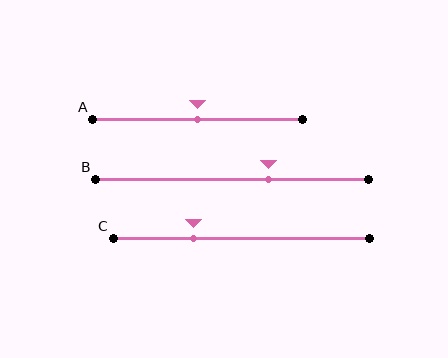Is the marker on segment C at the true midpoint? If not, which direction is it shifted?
No, the marker on segment C is shifted to the left by about 19% of the segment length.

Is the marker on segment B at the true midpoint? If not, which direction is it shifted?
No, the marker on segment B is shifted to the right by about 13% of the segment length.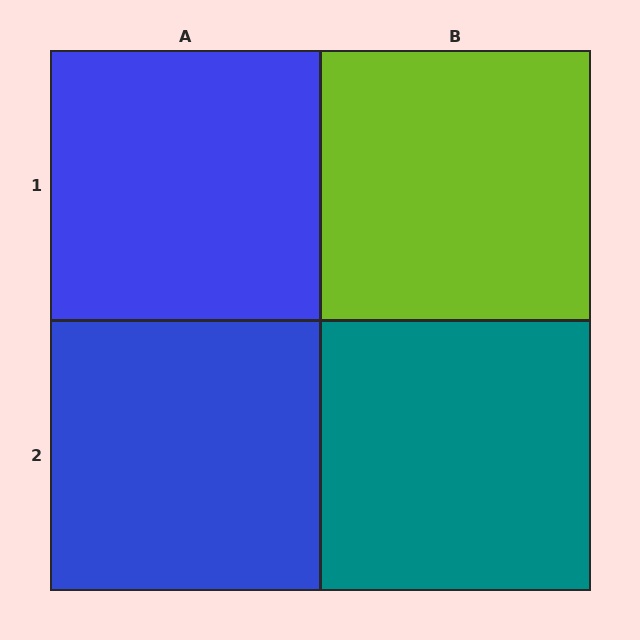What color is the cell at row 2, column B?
Teal.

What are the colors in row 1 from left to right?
Blue, lime.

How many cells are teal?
1 cell is teal.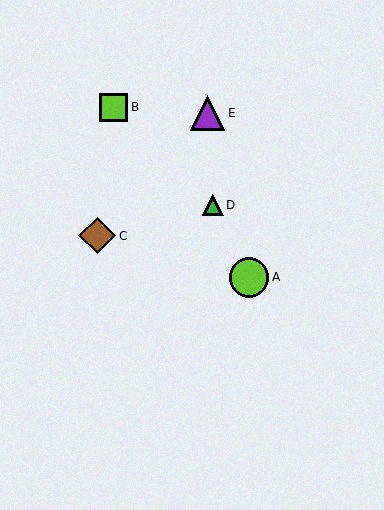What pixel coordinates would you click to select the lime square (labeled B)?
Click at (114, 107) to select the lime square B.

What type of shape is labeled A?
Shape A is a lime circle.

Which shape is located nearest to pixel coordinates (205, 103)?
The purple triangle (labeled E) at (208, 113) is nearest to that location.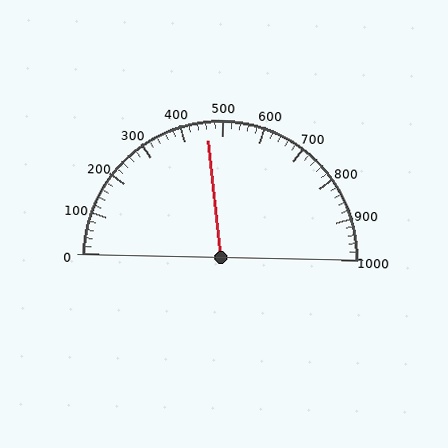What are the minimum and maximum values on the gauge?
The gauge ranges from 0 to 1000.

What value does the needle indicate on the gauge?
The needle indicates approximately 460.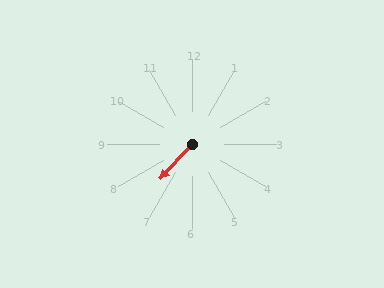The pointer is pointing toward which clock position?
Roughly 7 o'clock.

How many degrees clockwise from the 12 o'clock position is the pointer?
Approximately 223 degrees.